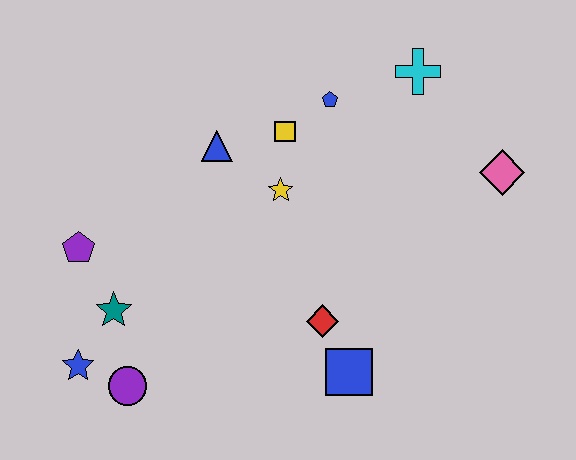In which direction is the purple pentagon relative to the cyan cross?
The purple pentagon is to the left of the cyan cross.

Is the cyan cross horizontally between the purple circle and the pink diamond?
Yes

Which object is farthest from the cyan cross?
The blue star is farthest from the cyan cross.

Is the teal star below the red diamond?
No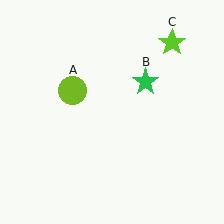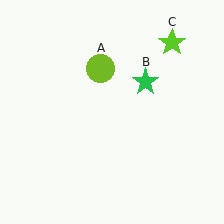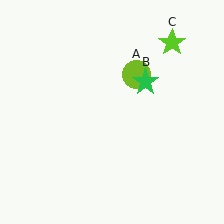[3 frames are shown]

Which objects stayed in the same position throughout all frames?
Green star (object B) and lime star (object C) remained stationary.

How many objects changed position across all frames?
1 object changed position: lime circle (object A).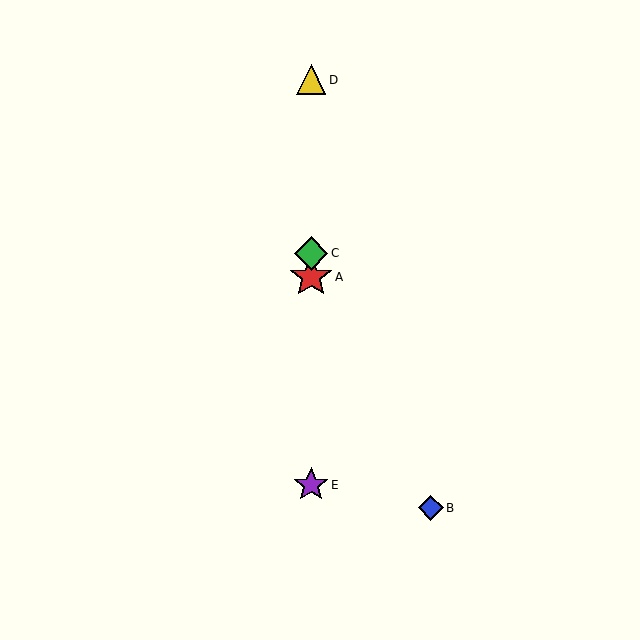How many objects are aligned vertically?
4 objects (A, C, D, E) are aligned vertically.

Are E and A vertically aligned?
Yes, both are at x≈311.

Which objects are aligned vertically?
Objects A, C, D, E are aligned vertically.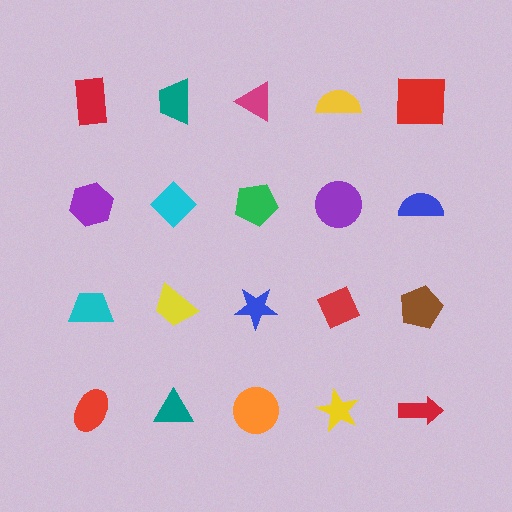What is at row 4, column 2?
A teal triangle.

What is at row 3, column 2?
A yellow trapezoid.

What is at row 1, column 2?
A teal trapezoid.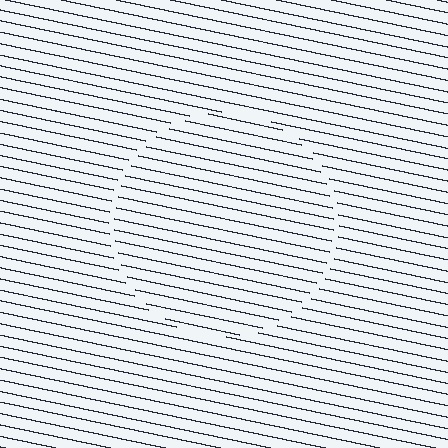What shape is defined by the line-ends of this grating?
An illusory circle. The interior of the shape contains the same grating, shifted by half a period — the contour is defined by the phase discontinuity where line-ends from the inner and outer gratings abut.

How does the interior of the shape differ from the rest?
The interior of the shape contains the same grating, shifted by half a period — the contour is defined by the phase discontinuity where line-ends from the inner and outer gratings abut.